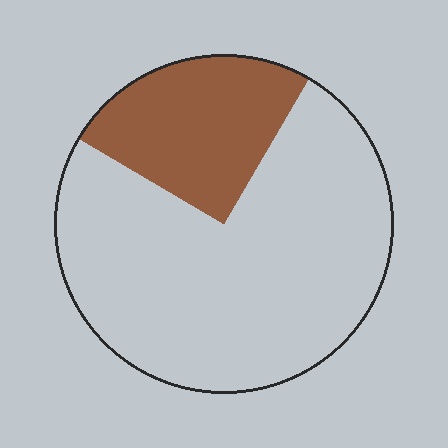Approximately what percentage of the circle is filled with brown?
Approximately 25%.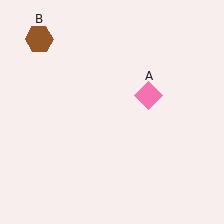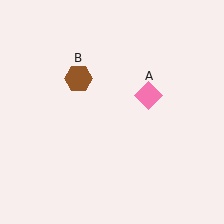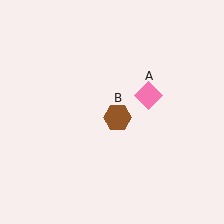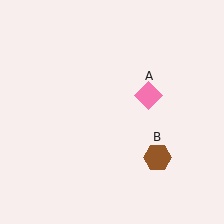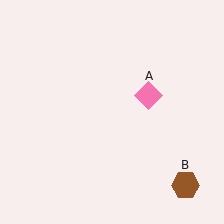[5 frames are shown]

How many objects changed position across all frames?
1 object changed position: brown hexagon (object B).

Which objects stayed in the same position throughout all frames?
Pink diamond (object A) remained stationary.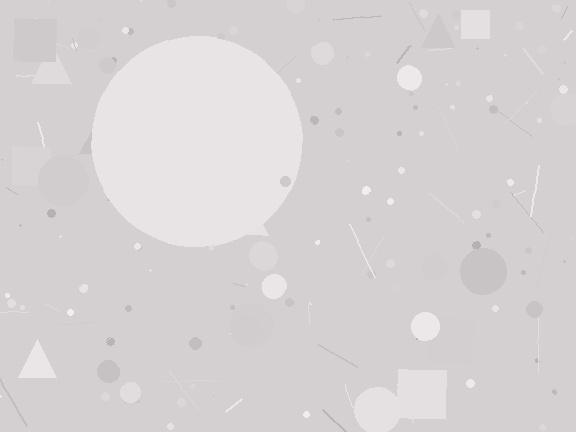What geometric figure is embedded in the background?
A circle is embedded in the background.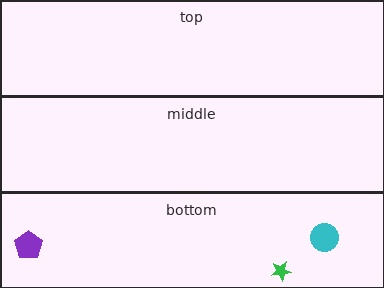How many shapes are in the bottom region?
3.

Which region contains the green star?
The bottom region.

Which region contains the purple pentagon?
The bottom region.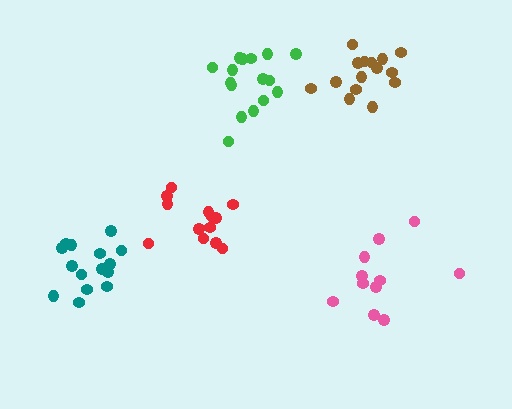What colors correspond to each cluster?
The clusters are colored: green, teal, brown, pink, red.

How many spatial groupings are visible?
There are 5 spatial groupings.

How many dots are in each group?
Group 1: 16 dots, Group 2: 15 dots, Group 3: 15 dots, Group 4: 11 dots, Group 5: 13 dots (70 total).